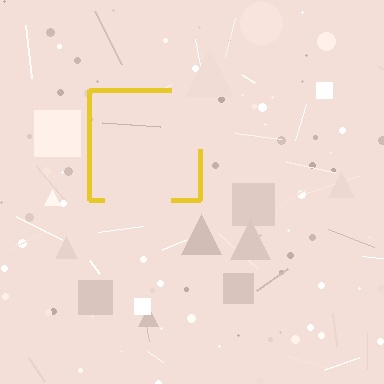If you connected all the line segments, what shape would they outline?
They would outline a square.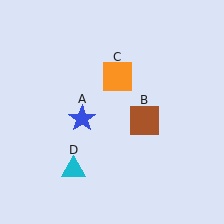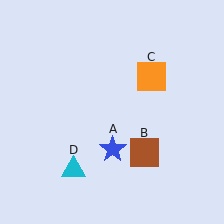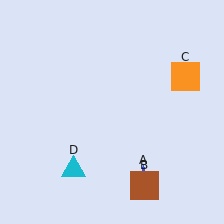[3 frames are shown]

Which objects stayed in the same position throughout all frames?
Cyan triangle (object D) remained stationary.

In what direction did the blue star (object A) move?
The blue star (object A) moved down and to the right.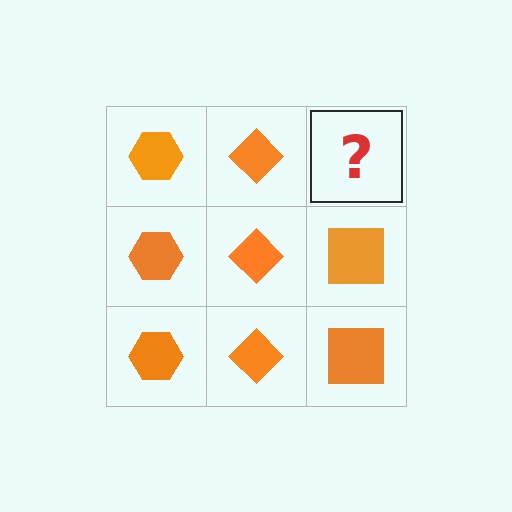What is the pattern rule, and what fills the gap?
The rule is that each column has a consistent shape. The gap should be filled with an orange square.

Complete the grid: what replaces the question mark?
The question mark should be replaced with an orange square.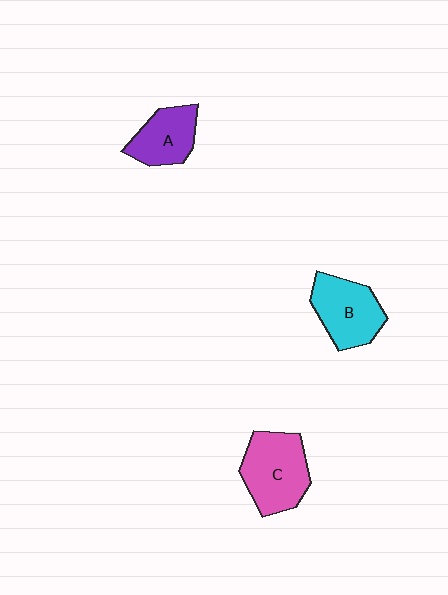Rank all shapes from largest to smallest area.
From largest to smallest: C (pink), B (cyan), A (purple).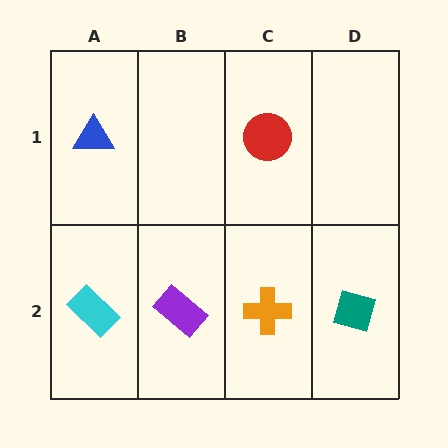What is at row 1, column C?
A red circle.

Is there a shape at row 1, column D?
No, that cell is empty.